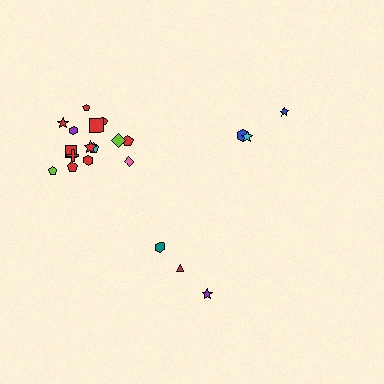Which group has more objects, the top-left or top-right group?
The top-left group.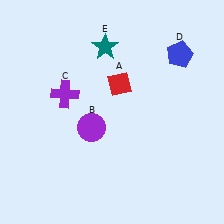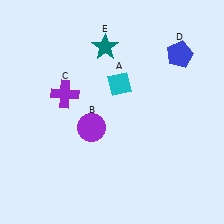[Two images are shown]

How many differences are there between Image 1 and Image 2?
There is 1 difference between the two images.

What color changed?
The diamond (A) changed from red in Image 1 to cyan in Image 2.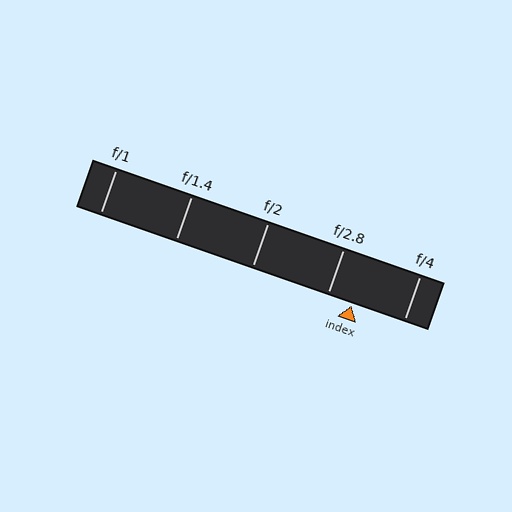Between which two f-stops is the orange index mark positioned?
The index mark is between f/2.8 and f/4.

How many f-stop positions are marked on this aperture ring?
There are 5 f-stop positions marked.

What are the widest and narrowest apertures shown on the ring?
The widest aperture shown is f/1 and the narrowest is f/4.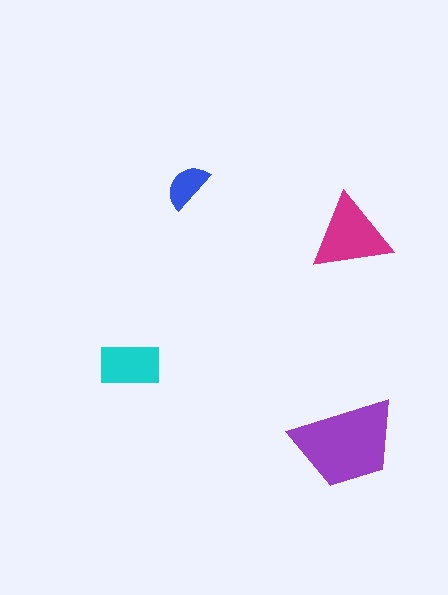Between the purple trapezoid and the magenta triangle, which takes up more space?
The purple trapezoid.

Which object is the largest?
The purple trapezoid.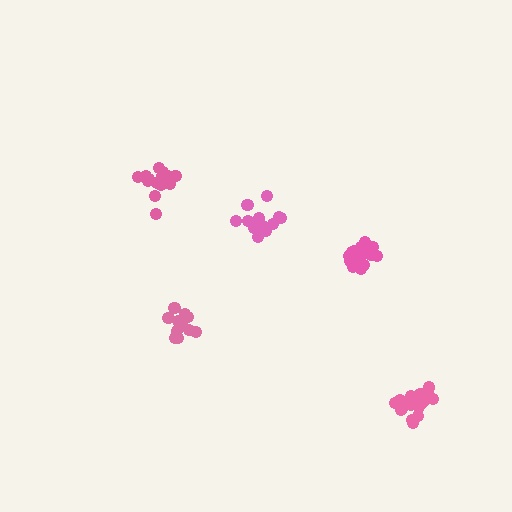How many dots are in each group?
Group 1: 14 dots, Group 2: 14 dots, Group 3: 16 dots, Group 4: 19 dots, Group 5: 14 dots (77 total).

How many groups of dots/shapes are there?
There are 5 groups.